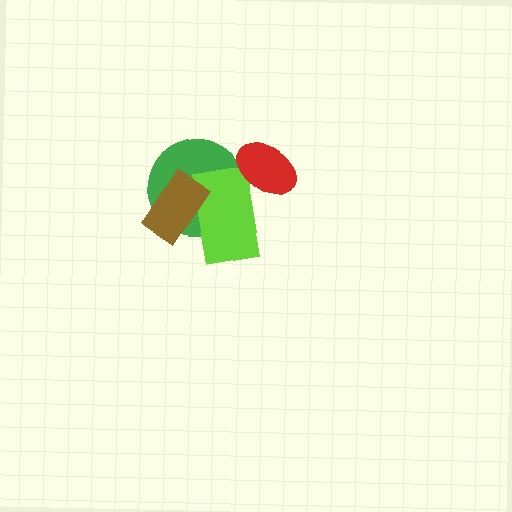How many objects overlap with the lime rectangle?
3 objects overlap with the lime rectangle.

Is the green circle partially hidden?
Yes, it is partially covered by another shape.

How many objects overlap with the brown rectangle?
2 objects overlap with the brown rectangle.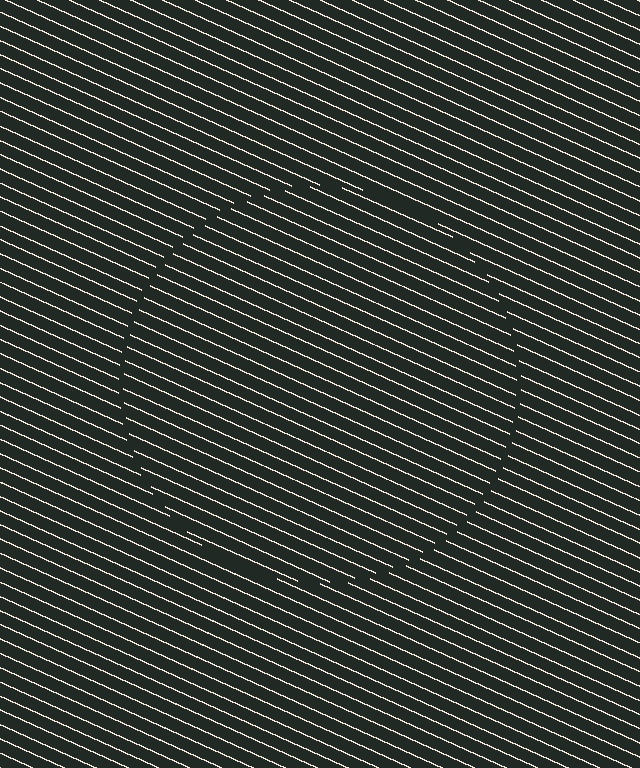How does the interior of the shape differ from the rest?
The interior of the shape contains the same grating, shifted by half a period — the contour is defined by the phase discontinuity where line-ends from the inner and outer gratings abut.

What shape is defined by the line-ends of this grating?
An illusory circle. The interior of the shape contains the same grating, shifted by half a period — the contour is defined by the phase discontinuity where line-ends from the inner and outer gratings abut.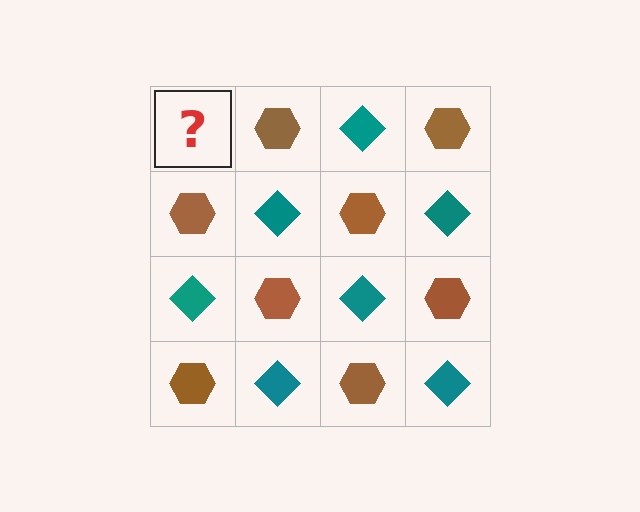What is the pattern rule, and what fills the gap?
The rule is that it alternates teal diamond and brown hexagon in a checkerboard pattern. The gap should be filled with a teal diamond.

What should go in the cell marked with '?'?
The missing cell should contain a teal diamond.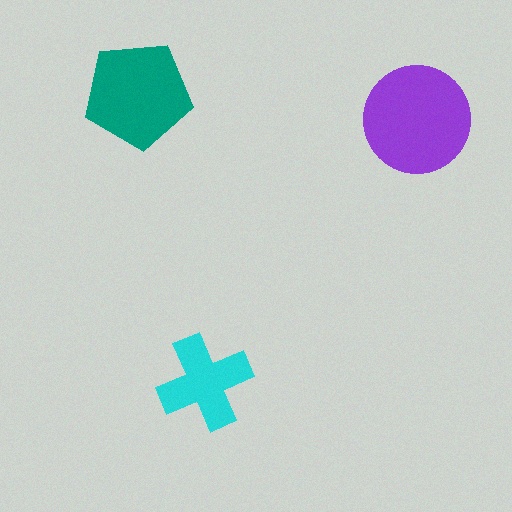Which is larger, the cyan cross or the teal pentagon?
The teal pentagon.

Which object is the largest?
The purple circle.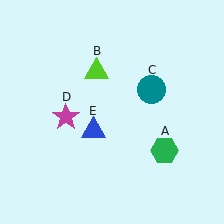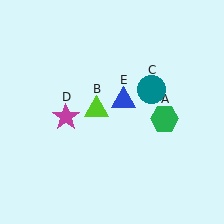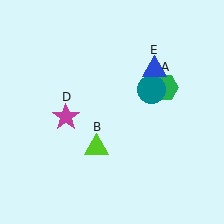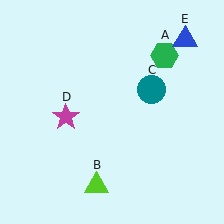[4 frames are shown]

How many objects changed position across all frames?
3 objects changed position: green hexagon (object A), lime triangle (object B), blue triangle (object E).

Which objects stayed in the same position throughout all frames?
Teal circle (object C) and magenta star (object D) remained stationary.